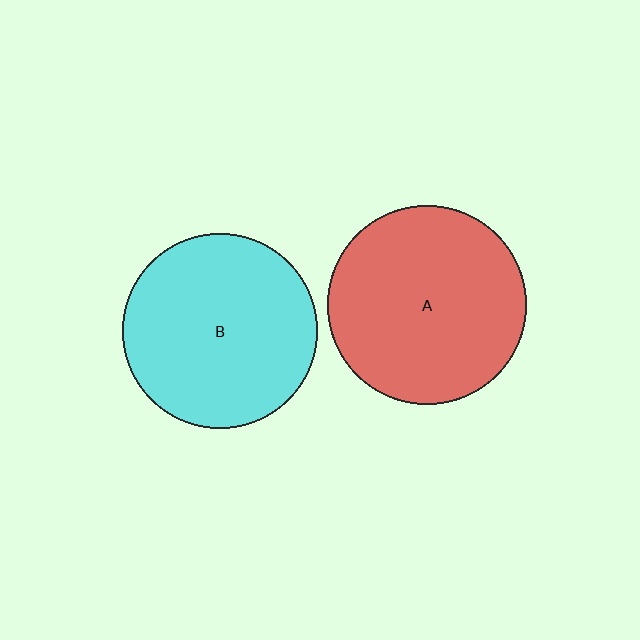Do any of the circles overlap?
No, none of the circles overlap.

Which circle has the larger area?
Circle A (red).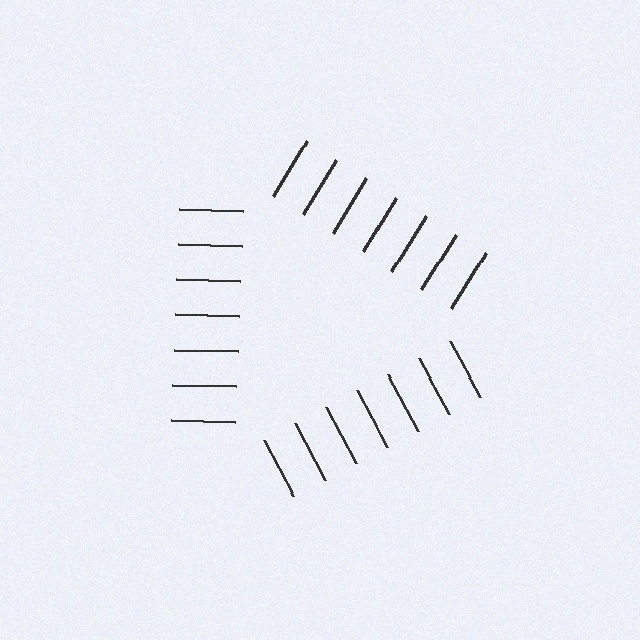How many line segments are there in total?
21 — 7 along each of the 3 edges.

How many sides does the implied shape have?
3 sides — the line-ends trace a triangle.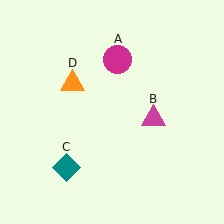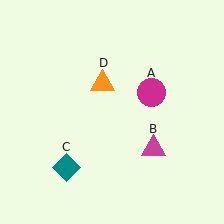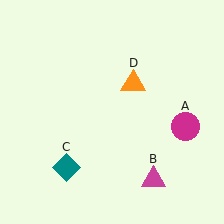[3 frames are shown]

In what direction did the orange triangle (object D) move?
The orange triangle (object D) moved right.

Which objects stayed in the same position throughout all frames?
Teal diamond (object C) remained stationary.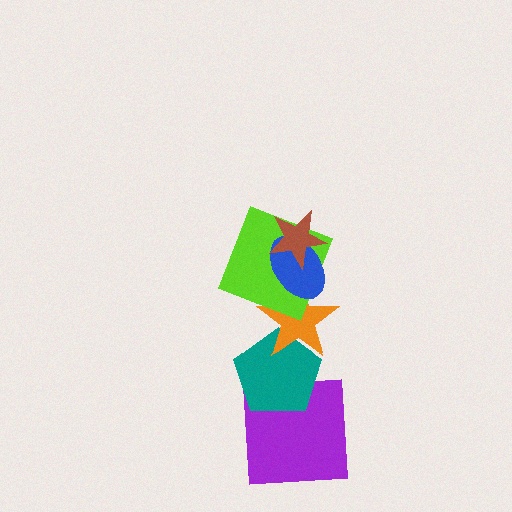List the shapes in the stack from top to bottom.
From top to bottom: the brown star, the blue ellipse, the lime square, the orange star, the teal pentagon, the purple square.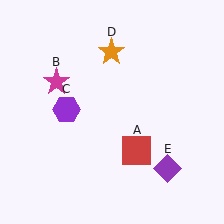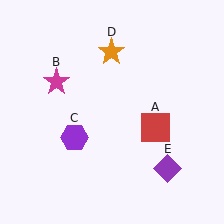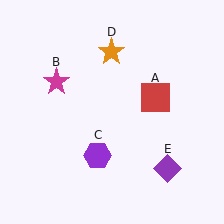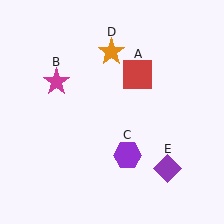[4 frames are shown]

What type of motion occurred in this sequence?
The red square (object A), purple hexagon (object C) rotated counterclockwise around the center of the scene.